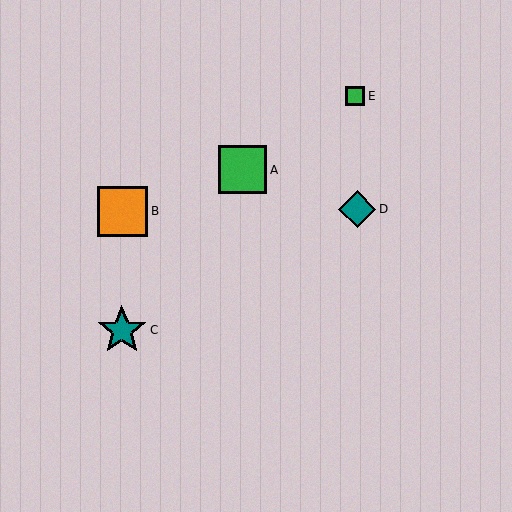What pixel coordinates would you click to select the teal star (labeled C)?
Click at (122, 330) to select the teal star C.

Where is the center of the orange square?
The center of the orange square is at (122, 211).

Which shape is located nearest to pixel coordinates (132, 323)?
The teal star (labeled C) at (122, 330) is nearest to that location.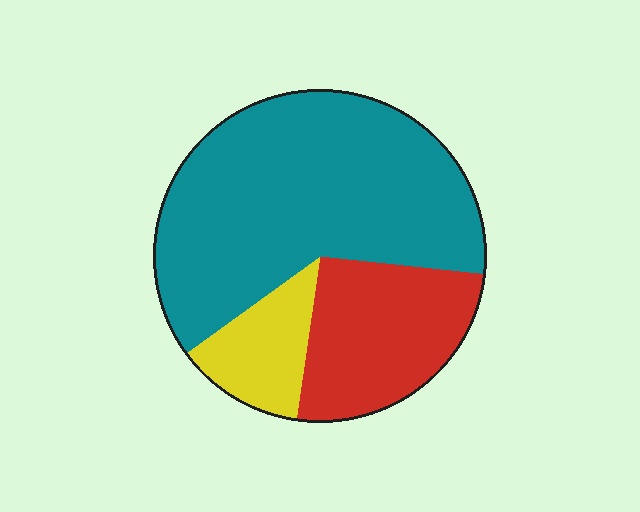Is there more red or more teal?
Teal.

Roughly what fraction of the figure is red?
Red covers around 25% of the figure.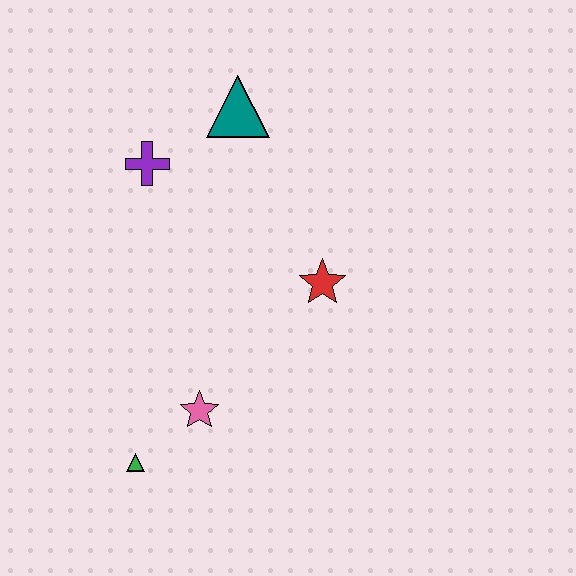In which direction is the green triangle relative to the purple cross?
The green triangle is below the purple cross.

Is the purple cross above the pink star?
Yes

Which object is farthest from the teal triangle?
The green triangle is farthest from the teal triangle.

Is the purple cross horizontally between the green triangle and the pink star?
Yes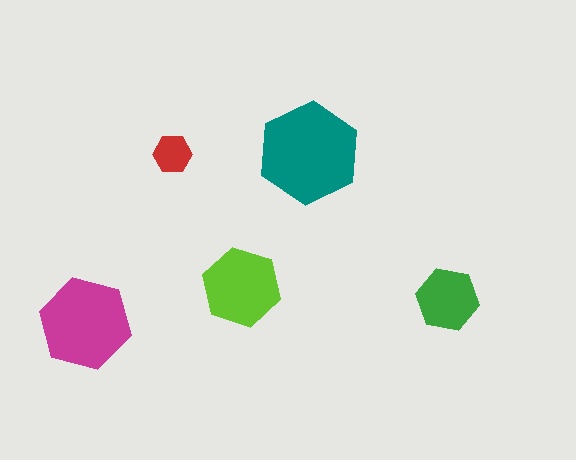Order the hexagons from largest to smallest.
the teal one, the magenta one, the lime one, the green one, the red one.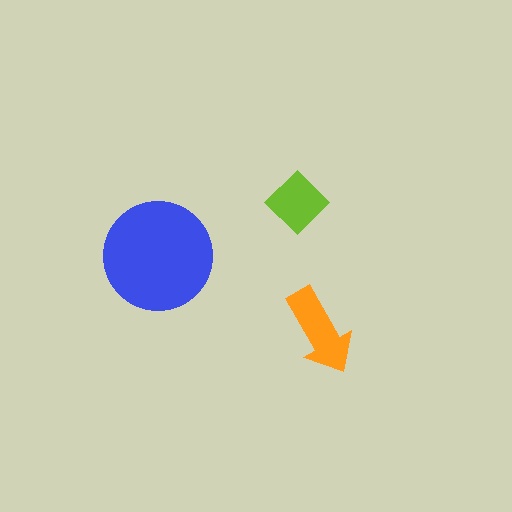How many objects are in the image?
There are 3 objects in the image.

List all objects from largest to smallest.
The blue circle, the orange arrow, the lime diamond.